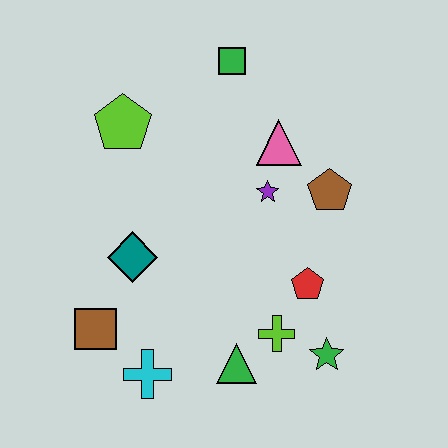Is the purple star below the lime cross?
No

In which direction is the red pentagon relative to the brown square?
The red pentagon is to the right of the brown square.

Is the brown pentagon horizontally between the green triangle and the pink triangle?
No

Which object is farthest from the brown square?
The green square is farthest from the brown square.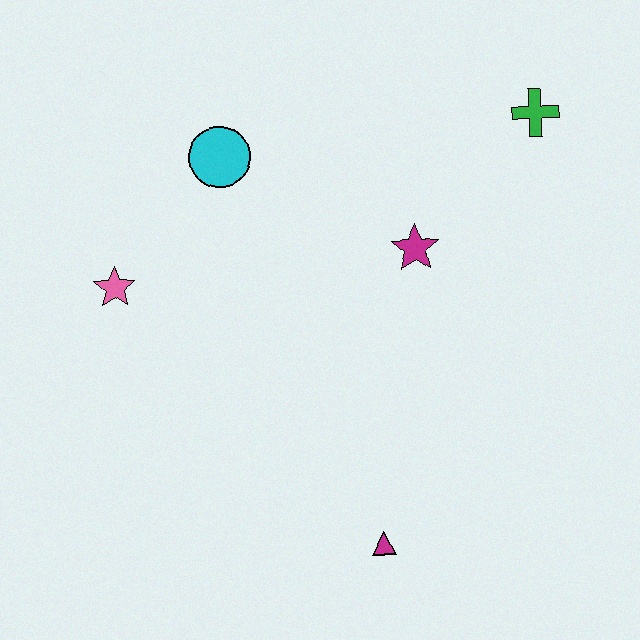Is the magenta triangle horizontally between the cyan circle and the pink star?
No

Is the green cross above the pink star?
Yes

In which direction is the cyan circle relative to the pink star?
The cyan circle is above the pink star.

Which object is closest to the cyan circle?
The pink star is closest to the cyan circle.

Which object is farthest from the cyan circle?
The magenta triangle is farthest from the cyan circle.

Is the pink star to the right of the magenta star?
No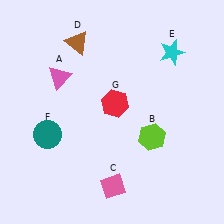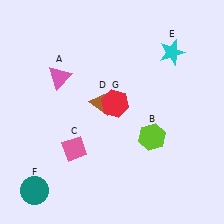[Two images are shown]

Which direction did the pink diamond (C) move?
The pink diamond (C) moved left.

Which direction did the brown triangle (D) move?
The brown triangle (D) moved down.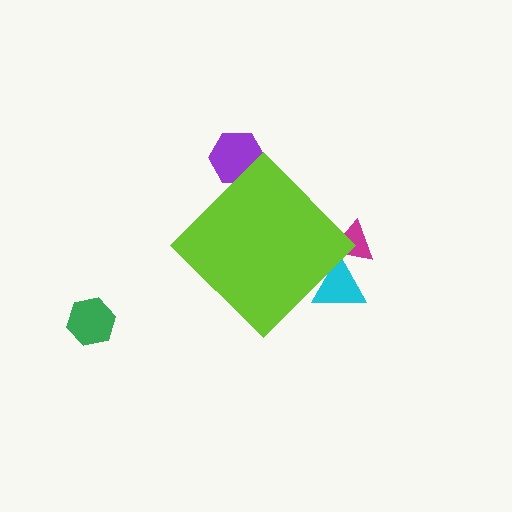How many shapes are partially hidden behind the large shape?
3 shapes are partially hidden.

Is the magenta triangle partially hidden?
Yes, the magenta triangle is partially hidden behind the lime diamond.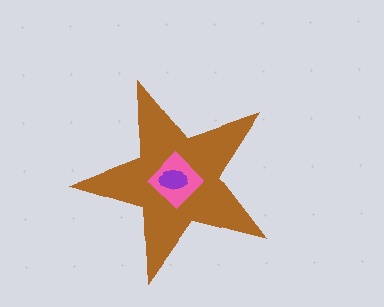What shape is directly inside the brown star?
The pink diamond.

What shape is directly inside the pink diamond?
The purple ellipse.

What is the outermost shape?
The brown star.